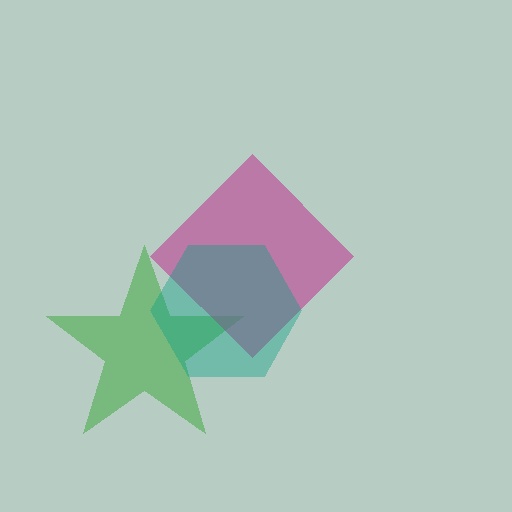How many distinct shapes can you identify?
There are 3 distinct shapes: a green star, a magenta diamond, a teal hexagon.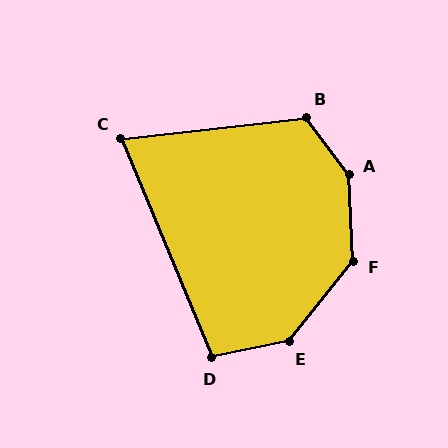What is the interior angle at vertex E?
Approximately 140 degrees (obtuse).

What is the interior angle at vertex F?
Approximately 139 degrees (obtuse).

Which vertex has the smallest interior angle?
C, at approximately 74 degrees.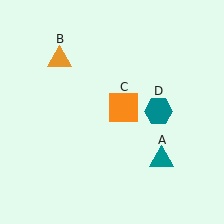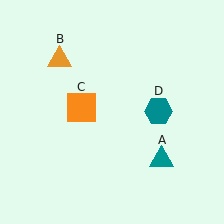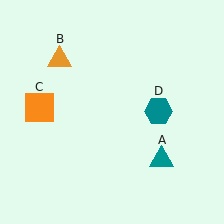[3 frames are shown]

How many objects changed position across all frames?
1 object changed position: orange square (object C).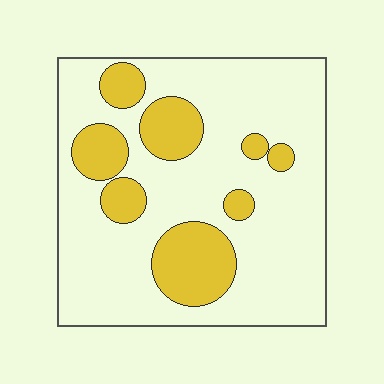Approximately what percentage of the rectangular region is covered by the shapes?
Approximately 25%.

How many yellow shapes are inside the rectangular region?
8.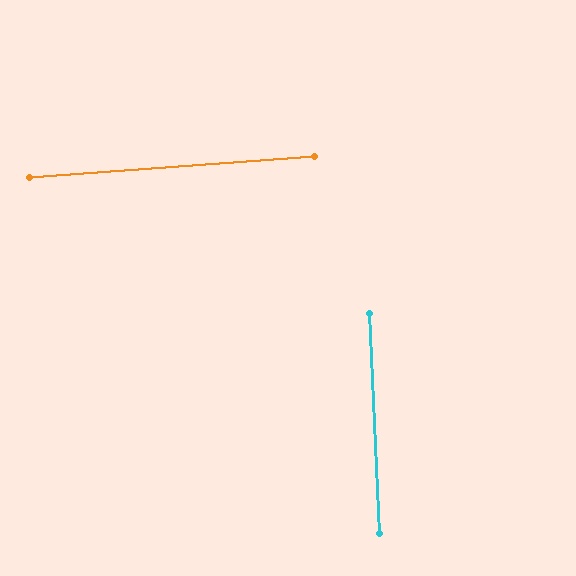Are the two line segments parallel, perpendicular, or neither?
Perpendicular — they meet at approximately 88°.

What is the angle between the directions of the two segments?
Approximately 88 degrees.